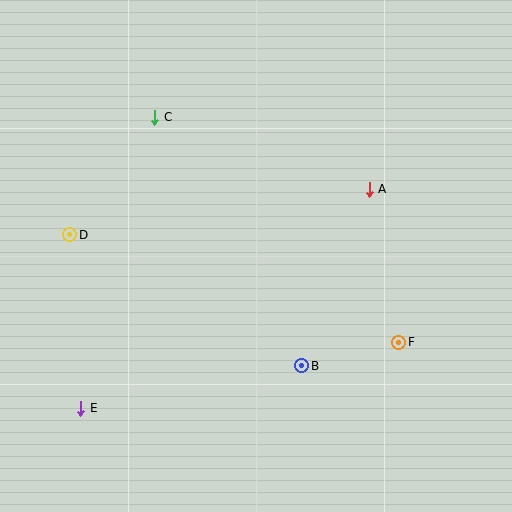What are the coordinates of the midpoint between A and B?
The midpoint between A and B is at (336, 277).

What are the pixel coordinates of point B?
Point B is at (302, 366).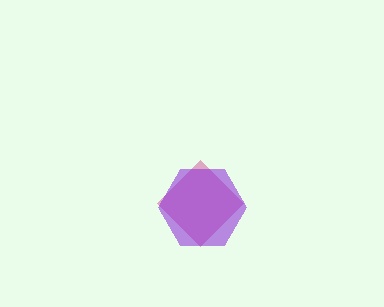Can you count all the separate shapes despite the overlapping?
Yes, there are 2 separate shapes.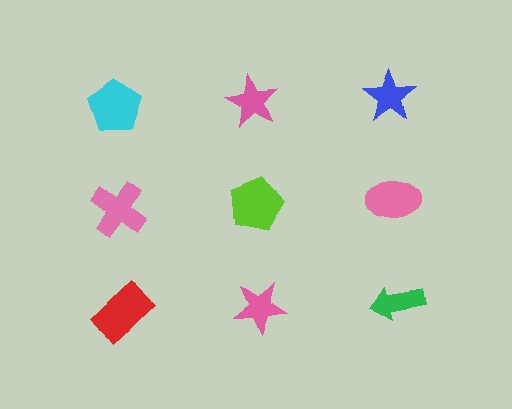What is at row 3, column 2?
A pink star.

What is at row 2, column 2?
A lime pentagon.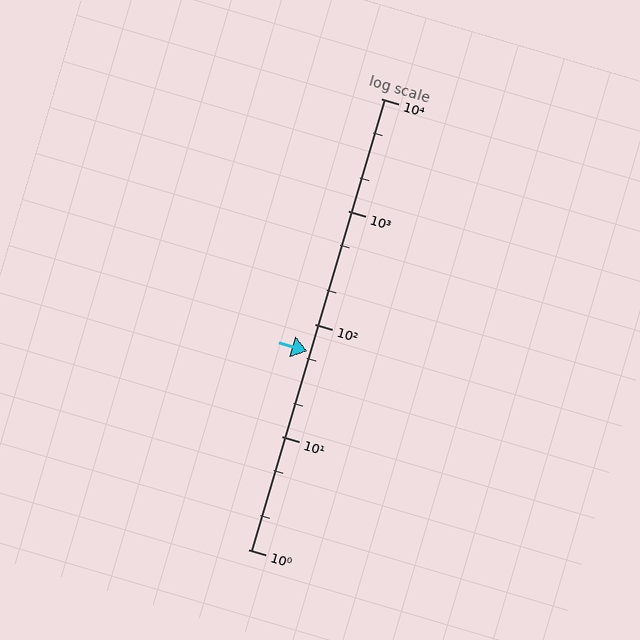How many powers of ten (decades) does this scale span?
The scale spans 4 decades, from 1 to 10000.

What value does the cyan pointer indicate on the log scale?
The pointer indicates approximately 57.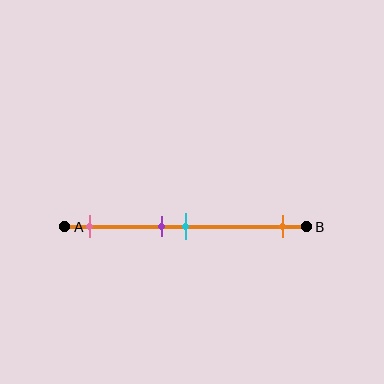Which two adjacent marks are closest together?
The purple and cyan marks are the closest adjacent pair.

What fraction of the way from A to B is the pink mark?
The pink mark is approximately 10% (0.1) of the way from A to B.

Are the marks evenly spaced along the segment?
No, the marks are not evenly spaced.